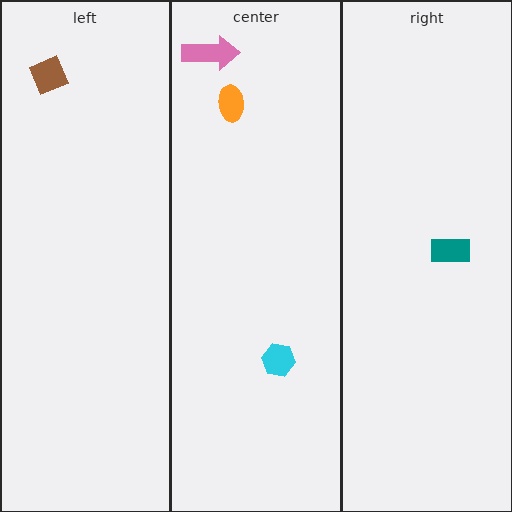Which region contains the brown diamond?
The left region.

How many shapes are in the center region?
3.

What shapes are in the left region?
The brown diamond.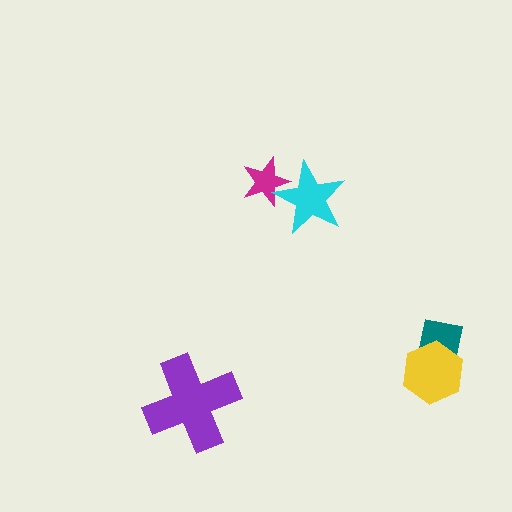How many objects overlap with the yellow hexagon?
1 object overlaps with the yellow hexagon.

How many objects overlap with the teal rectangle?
1 object overlaps with the teal rectangle.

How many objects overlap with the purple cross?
0 objects overlap with the purple cross.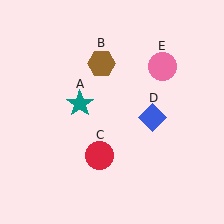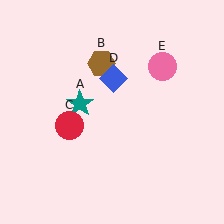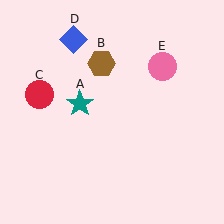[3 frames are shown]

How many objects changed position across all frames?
2 objects changed position: red circle (object C), blue diamond (object D).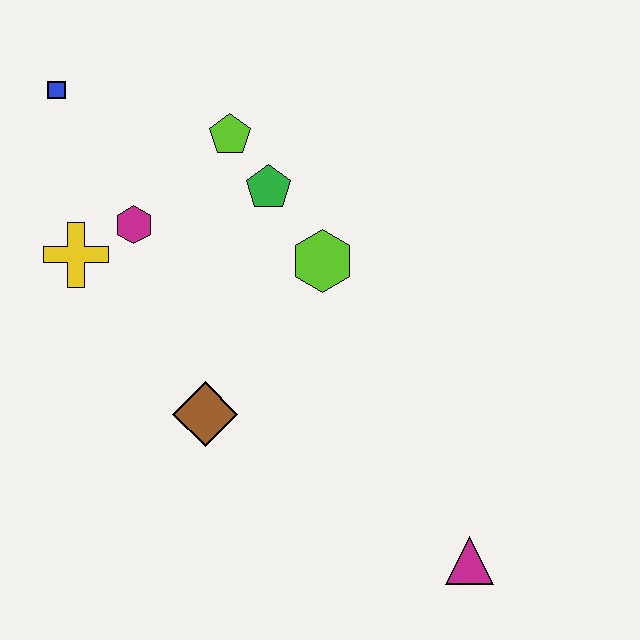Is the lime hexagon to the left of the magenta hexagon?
No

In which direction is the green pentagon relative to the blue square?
The green pentagon is to the right of the blue square.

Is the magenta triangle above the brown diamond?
No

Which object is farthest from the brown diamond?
The blue square is farthest from the brown diamond.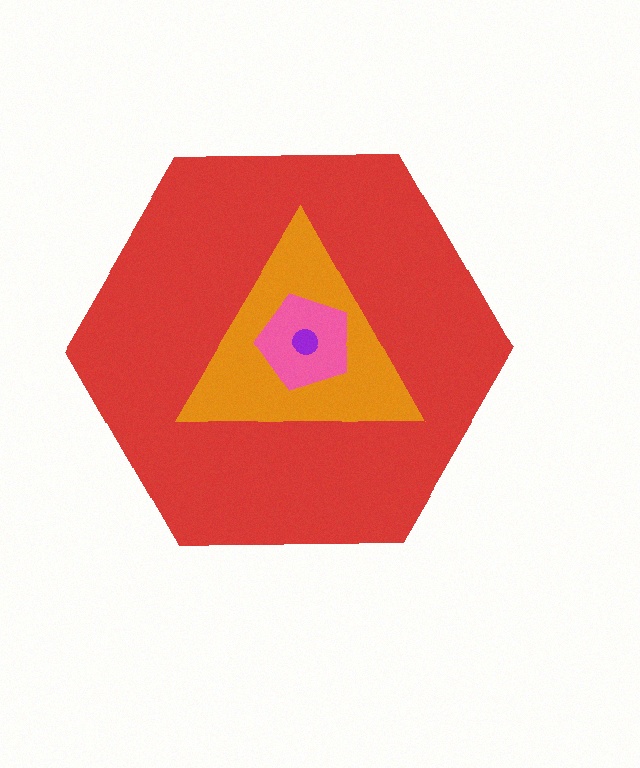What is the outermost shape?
The red hexagon.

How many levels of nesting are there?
4.